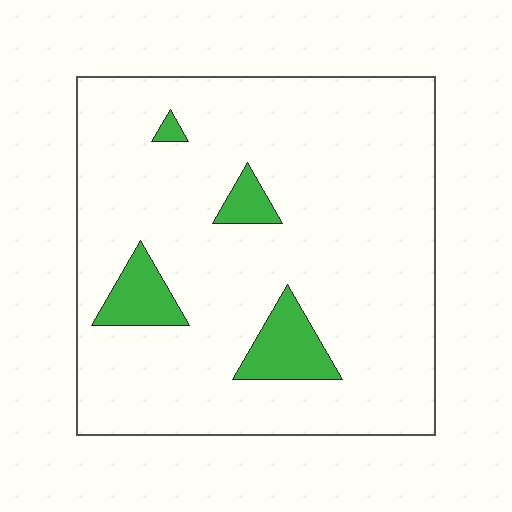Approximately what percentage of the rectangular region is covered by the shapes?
Approximately 10%.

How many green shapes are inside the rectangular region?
4.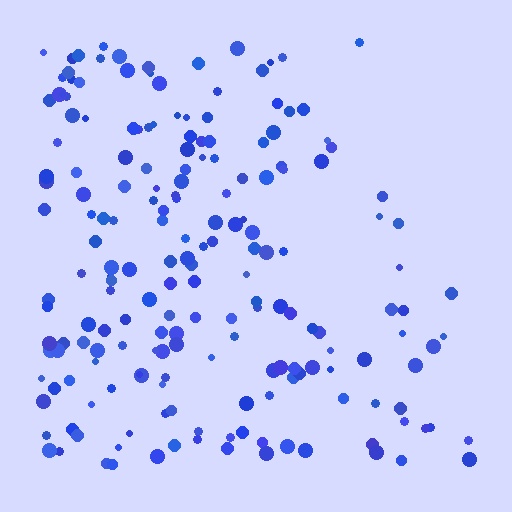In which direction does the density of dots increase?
From right to left, with the left side densest.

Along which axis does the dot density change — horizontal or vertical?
Horizontal.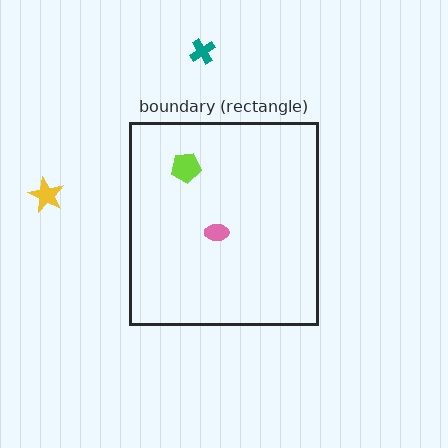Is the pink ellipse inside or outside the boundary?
Inside.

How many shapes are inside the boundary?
2 inside, 2 outside.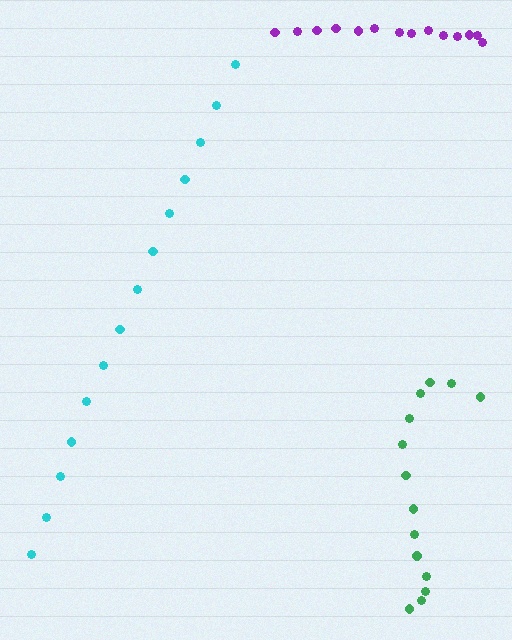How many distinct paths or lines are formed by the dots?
There are 3 distinct paths.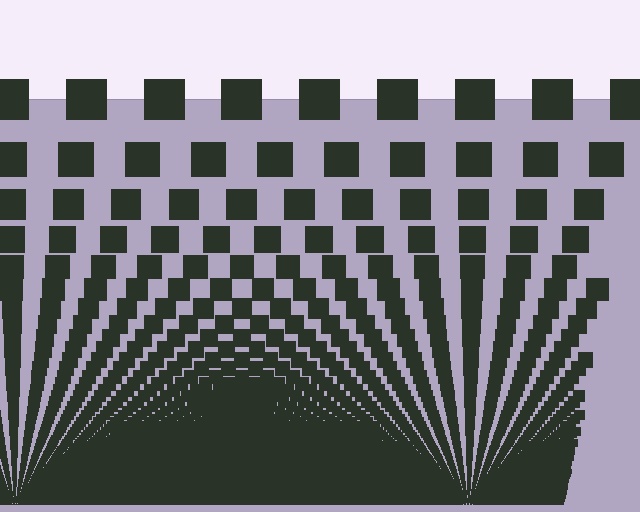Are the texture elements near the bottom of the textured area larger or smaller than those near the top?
Smaller. The gradient is inverted — elements near the bottom are smaller and denser.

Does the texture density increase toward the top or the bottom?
Density increases toward the bottom.